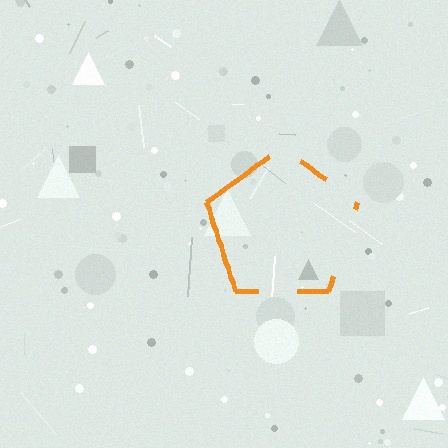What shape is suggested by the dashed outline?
The dashed outline suggests a pentagon.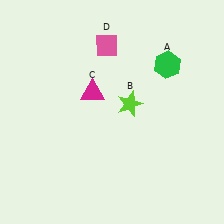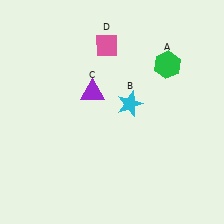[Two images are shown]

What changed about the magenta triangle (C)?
In Image 1, C is magenta. In Image 2, it changed to purple.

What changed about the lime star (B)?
In Image 1, B is lime. In Image 2, it changed to cyan.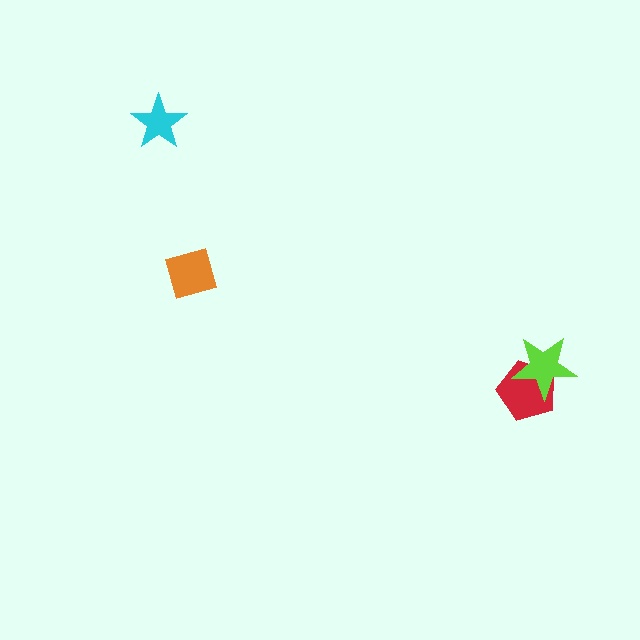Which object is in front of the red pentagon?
The lime star is in front of the red pentagon.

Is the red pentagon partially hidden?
Yes, it is partially covered by another shape.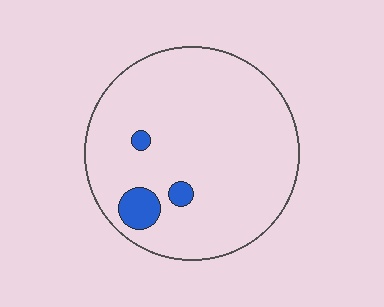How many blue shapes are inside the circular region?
3.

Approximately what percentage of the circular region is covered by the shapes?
Approximately 5%.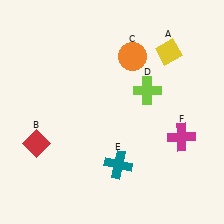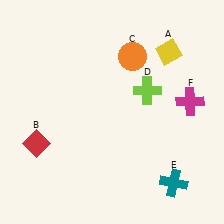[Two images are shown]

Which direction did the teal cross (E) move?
The teal cross (E) moved right.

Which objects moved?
The objects that moved are: the teal cross (E), the magenta cross (F).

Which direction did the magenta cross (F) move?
The magenta cross (F) moved up.